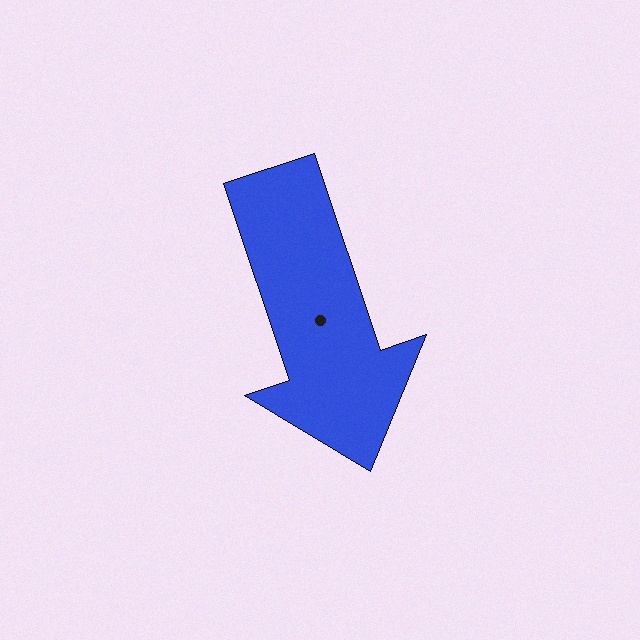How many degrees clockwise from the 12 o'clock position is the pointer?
Approximately 161 degrees.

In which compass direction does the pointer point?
South.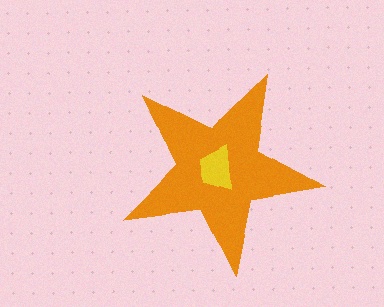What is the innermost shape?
The yellow trapezoid.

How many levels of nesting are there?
2.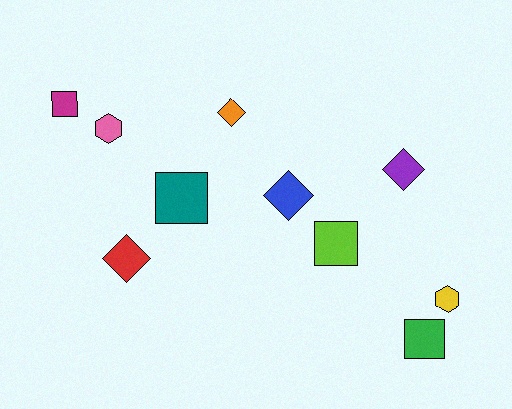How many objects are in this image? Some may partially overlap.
There are 10 objects.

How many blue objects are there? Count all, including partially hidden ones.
There is 1 blue object.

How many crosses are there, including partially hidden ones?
There are no crosses.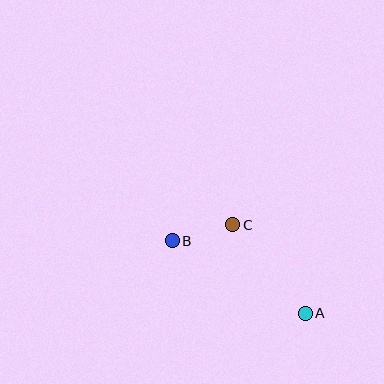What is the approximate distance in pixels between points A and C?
The distance between A and C is approximately 114 pixels.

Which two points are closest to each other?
Points B and C are closest to each other.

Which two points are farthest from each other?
Points A and B are farthest from each other.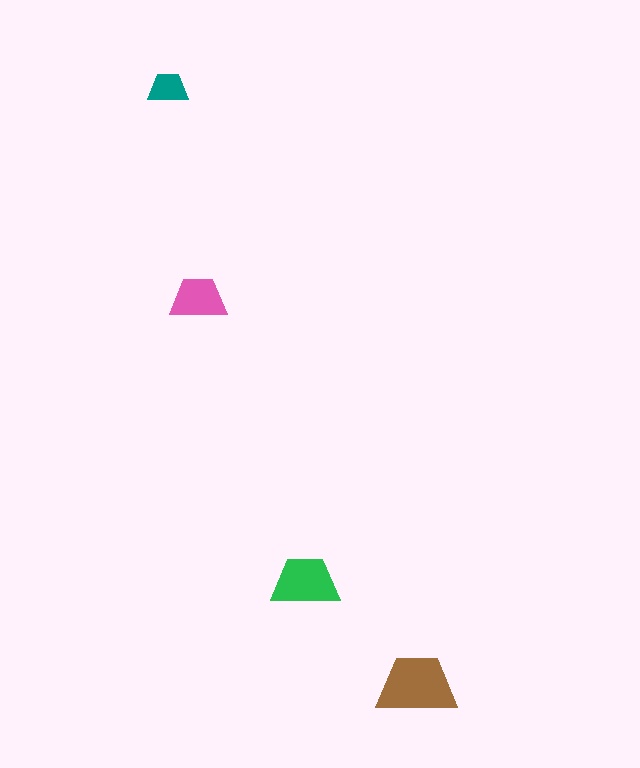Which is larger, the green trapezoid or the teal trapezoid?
The green one.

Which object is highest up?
The teal trapezoid is topmost.